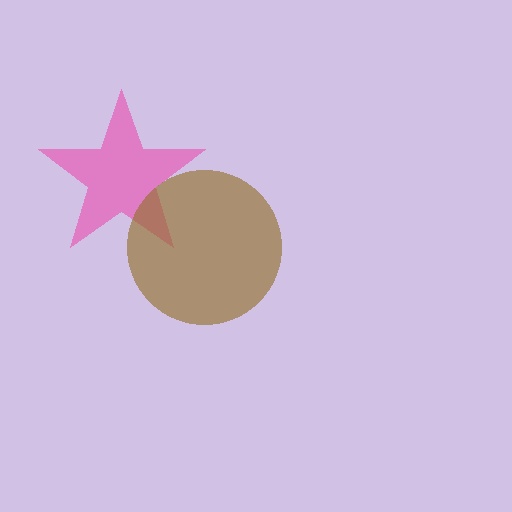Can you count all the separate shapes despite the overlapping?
Yes, there are 2 separate shapes.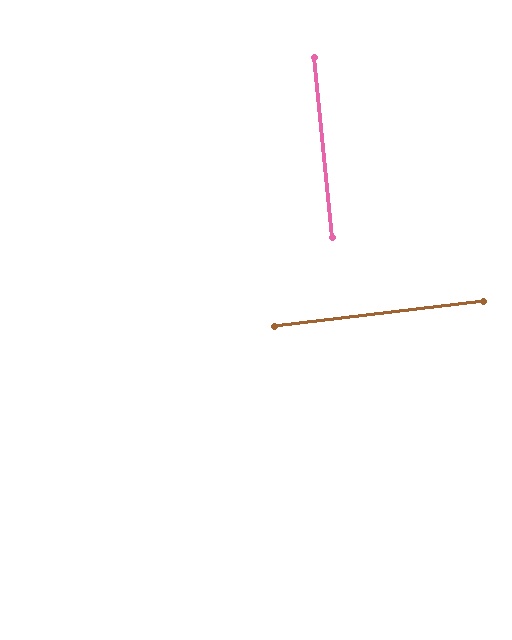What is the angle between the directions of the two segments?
Approximately 89 degrees.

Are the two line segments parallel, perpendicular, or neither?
Perpendicular — they meet at approximately 89°.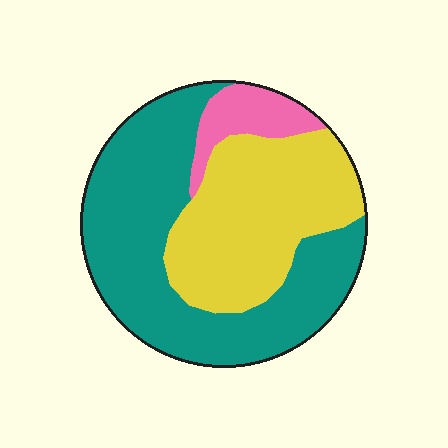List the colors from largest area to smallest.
From largest to smallest: teal, yellow, pink.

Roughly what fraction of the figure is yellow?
Yellow takes up between a third and a half of the figure.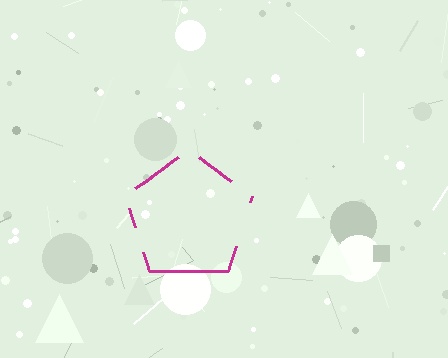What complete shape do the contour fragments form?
The contour fragments form a pentagon.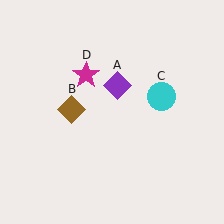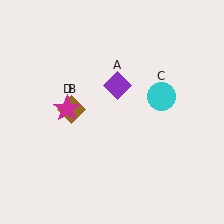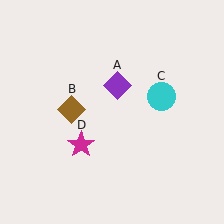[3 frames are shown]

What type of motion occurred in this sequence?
The magenta star (object D) rotated counterclockwise around the center of the scene.